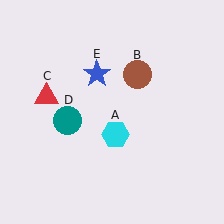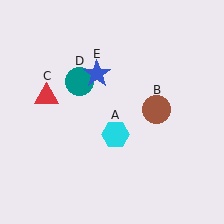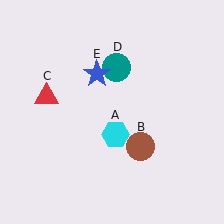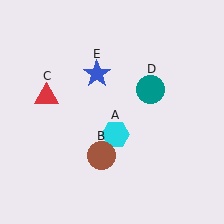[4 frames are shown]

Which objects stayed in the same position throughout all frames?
Cyan hexagon (object A) and red triangle (object C) and blue star (object E) remained stationary.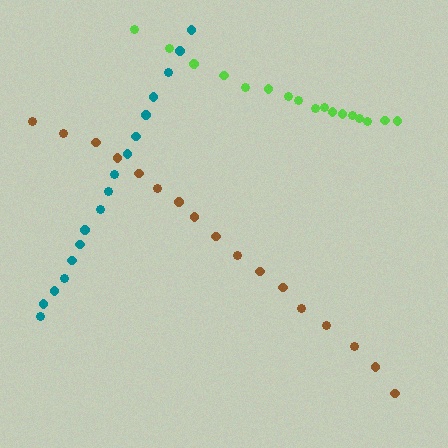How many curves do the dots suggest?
There are 3 distinct paths.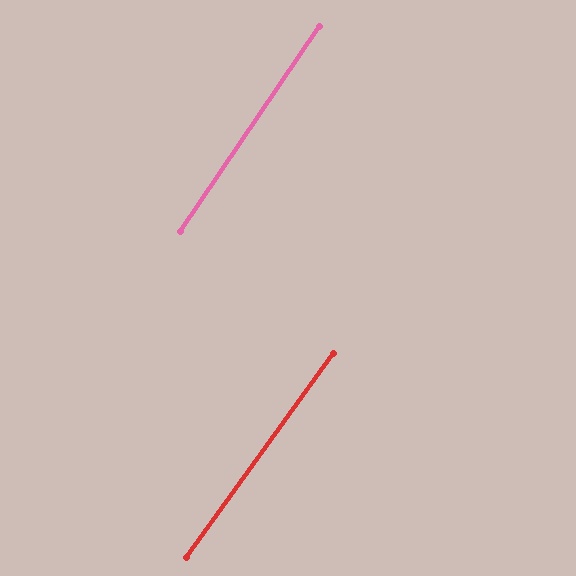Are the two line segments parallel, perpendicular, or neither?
Parallel — their directions differ by only 1.6°.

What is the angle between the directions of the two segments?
Approximately 2 degrees.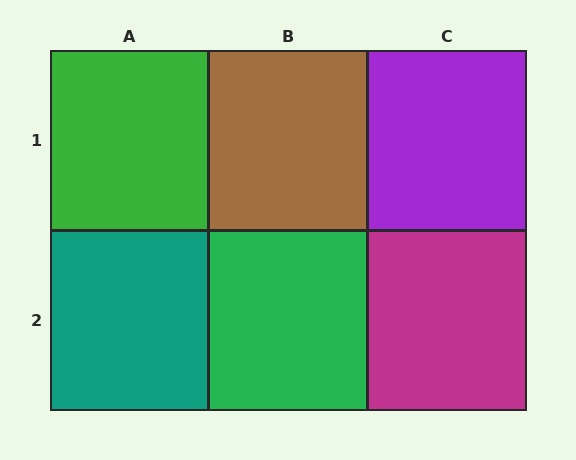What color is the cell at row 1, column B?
Brown.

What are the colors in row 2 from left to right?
Teal, green, magenta.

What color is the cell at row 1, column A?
Green.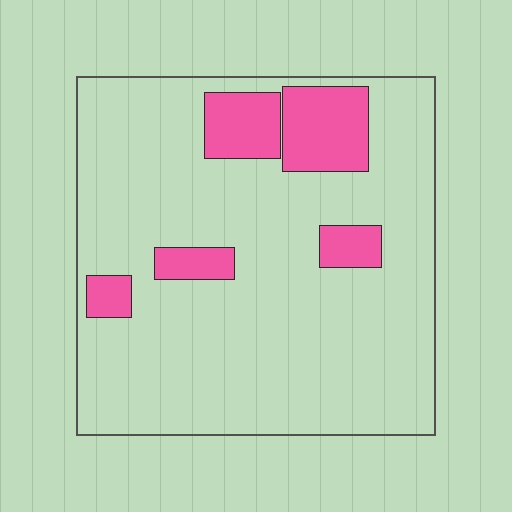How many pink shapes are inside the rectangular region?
5.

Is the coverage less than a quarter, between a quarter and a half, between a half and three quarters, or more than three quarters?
Less than a quarter.